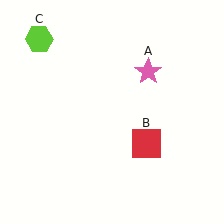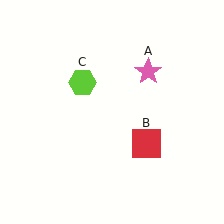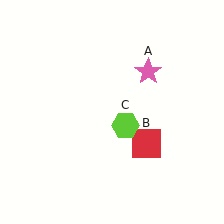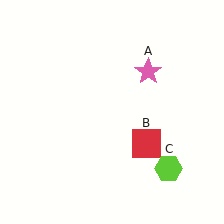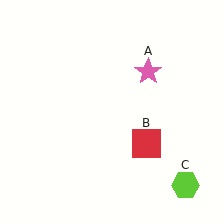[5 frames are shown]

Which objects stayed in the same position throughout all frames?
Pink star (object A) and red square (object B) remained stationary.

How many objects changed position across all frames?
1 object changed position: lime hexagon (object C).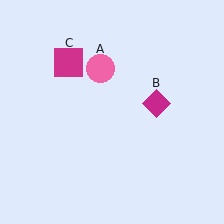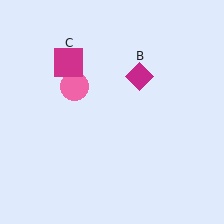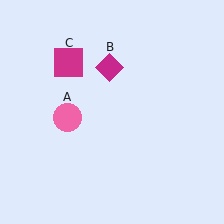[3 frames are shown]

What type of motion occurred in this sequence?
The pink circle (object A), magenta diamond (object B) rotated counterclockwise around the center of the scene.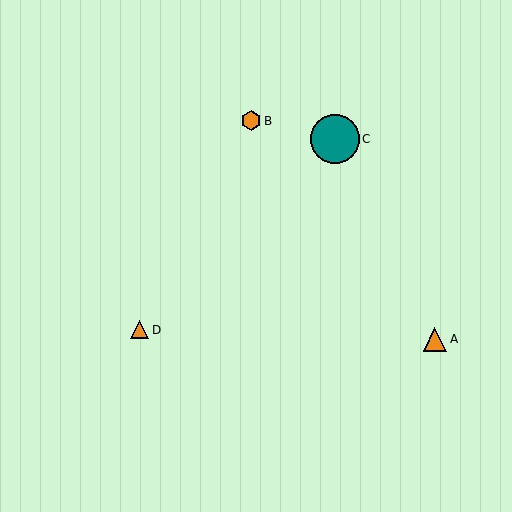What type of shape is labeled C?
Shape C is a teal circle.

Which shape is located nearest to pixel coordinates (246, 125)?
The orange hexagon (labeled B) at (251, 121) is nearest to that location.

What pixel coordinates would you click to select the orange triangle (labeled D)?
Click at (140, 330) to select the orange triangle D.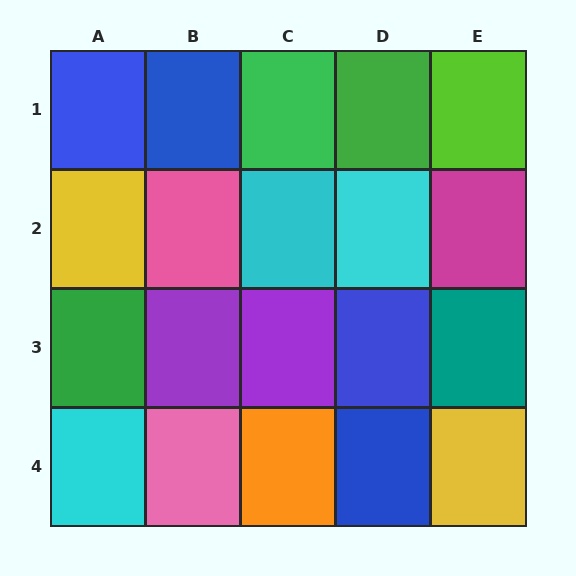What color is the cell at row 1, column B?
Blue.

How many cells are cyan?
3 cells are cyan.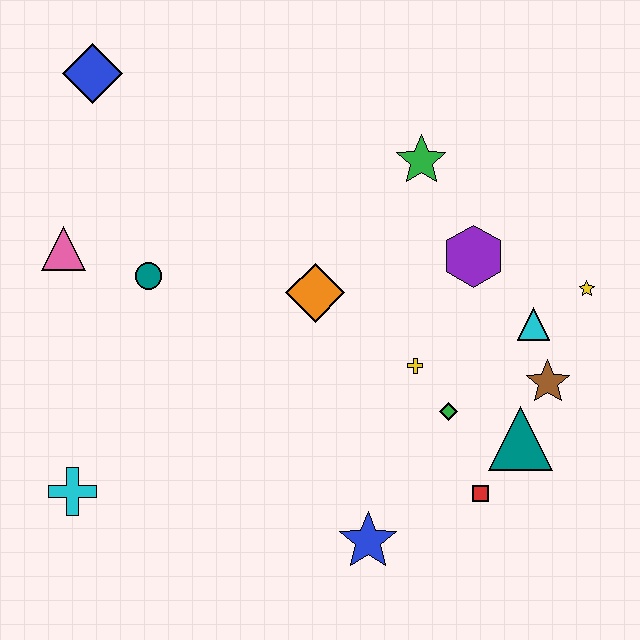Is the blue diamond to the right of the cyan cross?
Yes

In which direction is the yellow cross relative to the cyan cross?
The yellow cross is to the right of the cyan cross.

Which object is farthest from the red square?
The blue diamond is farthest from the red square.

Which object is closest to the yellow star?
The cyan triangle is closest to the yellow star.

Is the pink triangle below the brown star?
No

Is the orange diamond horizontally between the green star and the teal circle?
Yes